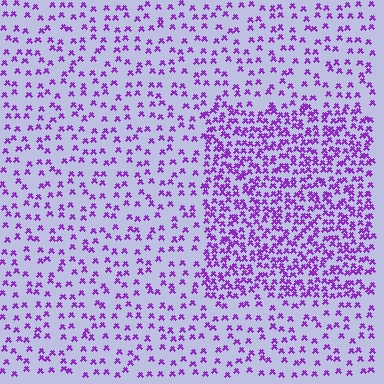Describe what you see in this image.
The image contains small purple elements arranged at two different densities. A rectangle-shaped region is visible where the elements are more densely packed than the surrounding area.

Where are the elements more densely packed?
The elements are more densely packed inside the rectangle boundary.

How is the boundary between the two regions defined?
The boundary is defined by a change in element density (approximately 2.3x ratio). All elements are the same color, size, and shape.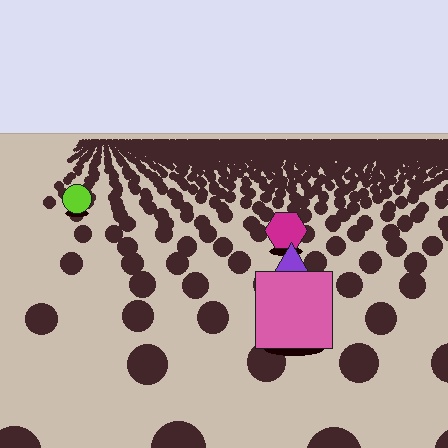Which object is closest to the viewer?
The pink square is closest. The texture marks near it are larger and more spread out.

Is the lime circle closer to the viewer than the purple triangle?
No. The purple triangle is closer — you can tell from the texture gradient: the ground texture is coarser near it.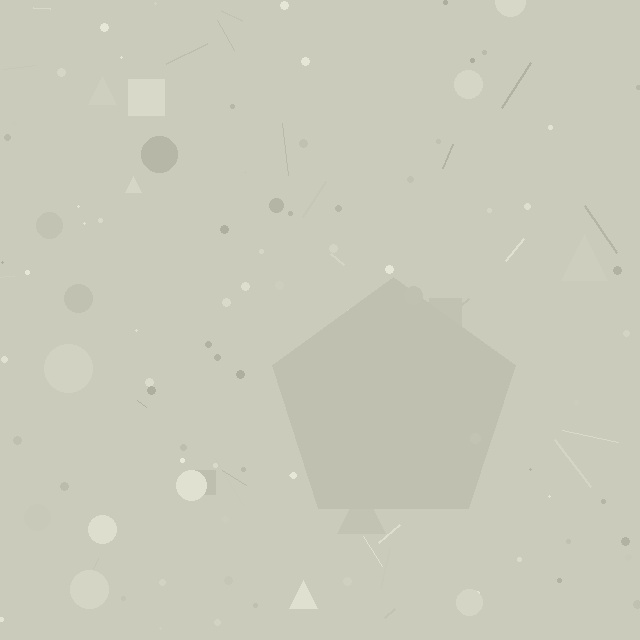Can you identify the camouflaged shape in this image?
The camouflaged shape is a pentagon.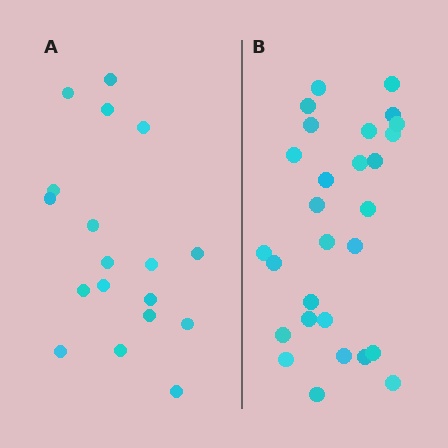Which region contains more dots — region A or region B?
Region B (the right region) has more dots.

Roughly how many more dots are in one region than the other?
Region B has roughly 10 or so more dots than region A.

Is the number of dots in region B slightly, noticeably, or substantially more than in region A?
Region B has substantially more. The ratio is roughly 1.6 to 1.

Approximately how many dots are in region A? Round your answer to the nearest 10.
About 20 dots. (The exact count is 18, which rounds to 20.)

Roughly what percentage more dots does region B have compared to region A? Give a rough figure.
About 55% more.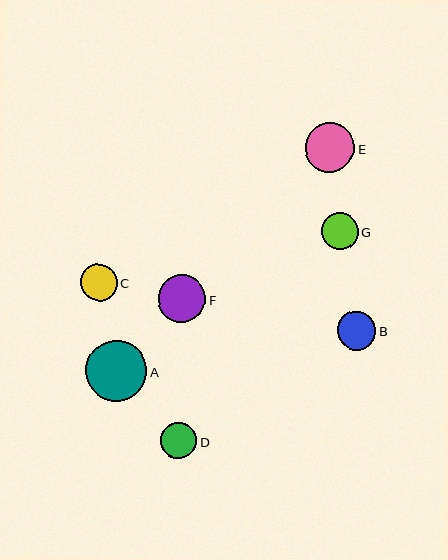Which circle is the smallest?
Circle G is the smallest with a size of approximately 36 pixels.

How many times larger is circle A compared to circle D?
Circle A is approximately 1.7 times the size of circle D.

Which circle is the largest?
Circle A is the largest with a size of approximately 62 pixels.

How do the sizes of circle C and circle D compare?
Circle C and circle D are approximately the same size.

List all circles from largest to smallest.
From largest to smallest: A, E, F, B, C, D, G.